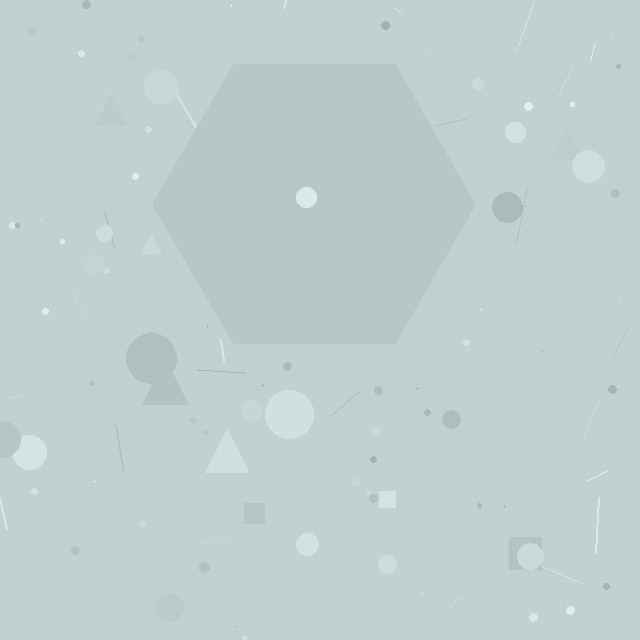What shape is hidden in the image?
A hexagon is hidden in the image.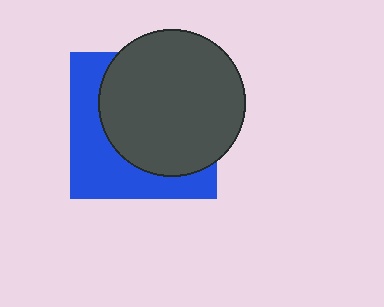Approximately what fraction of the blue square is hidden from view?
Roughly 61% of the blue square is hidden behind the dark gray circle.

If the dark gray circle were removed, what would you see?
You would see the complete blue square.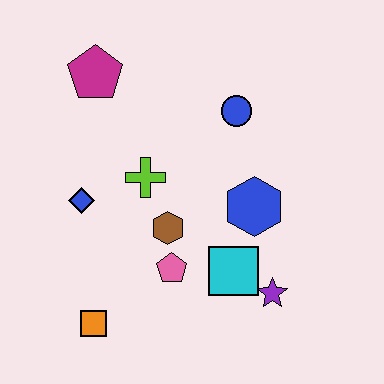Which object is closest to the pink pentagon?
The brown hexagon is closest to the pink pentagon.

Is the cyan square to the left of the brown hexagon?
No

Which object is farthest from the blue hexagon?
The magenta pentagon is farthest from the blue hexagon.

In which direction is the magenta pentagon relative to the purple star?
The magenta pentagon is above the purple star.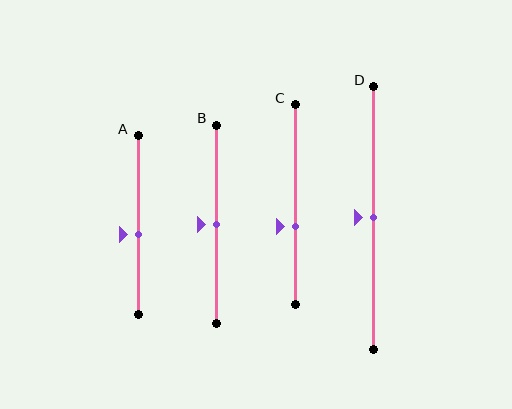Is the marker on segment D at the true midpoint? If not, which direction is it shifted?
Yes, the marker on segment D is at the true midpoint.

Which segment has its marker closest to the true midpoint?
Segment B has its marker closest to the true midpoint.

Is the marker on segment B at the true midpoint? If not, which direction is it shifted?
Yes, the marker on segment B is at the true midpoint.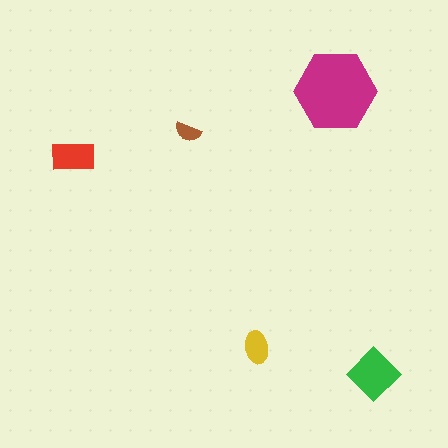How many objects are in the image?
There are 5 objects in the image.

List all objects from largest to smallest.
The magenta hexagon, the green diamond, the red rectangle, the yellow ellipse, the brown semicircle.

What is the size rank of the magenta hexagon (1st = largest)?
1st.